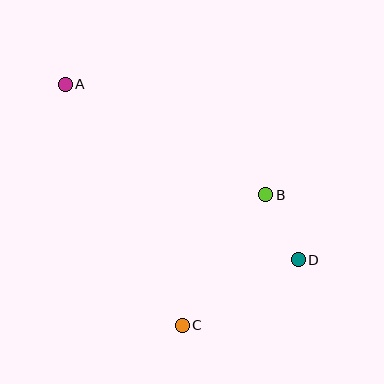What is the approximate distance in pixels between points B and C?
The distance between B and C is approximately 155 pixels.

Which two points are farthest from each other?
Points A and D are farthest from each other.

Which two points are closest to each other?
Points B and D are closest to each other.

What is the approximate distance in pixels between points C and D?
The distance between C and D is approximately 133 pixels.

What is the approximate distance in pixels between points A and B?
The distance between A and B is approximately 229 pixels.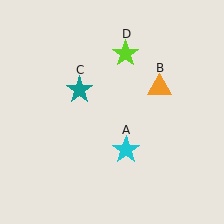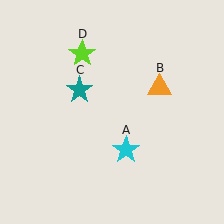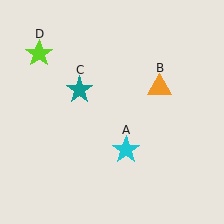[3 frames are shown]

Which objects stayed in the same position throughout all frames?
Cyan star (object A) and orange triangle (object B) and teal star (object C) remained stationary.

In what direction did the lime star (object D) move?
The lime star (object D) moved left.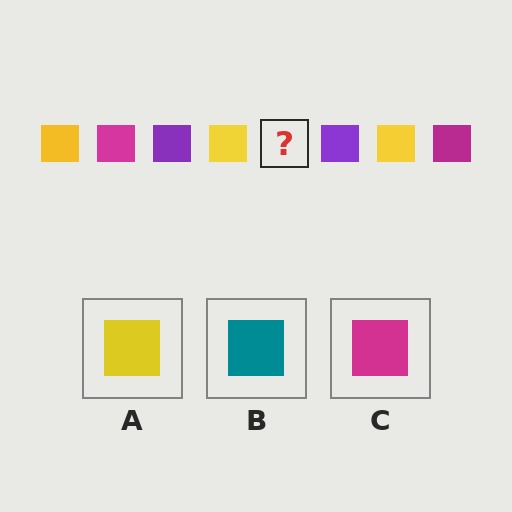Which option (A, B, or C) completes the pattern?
C.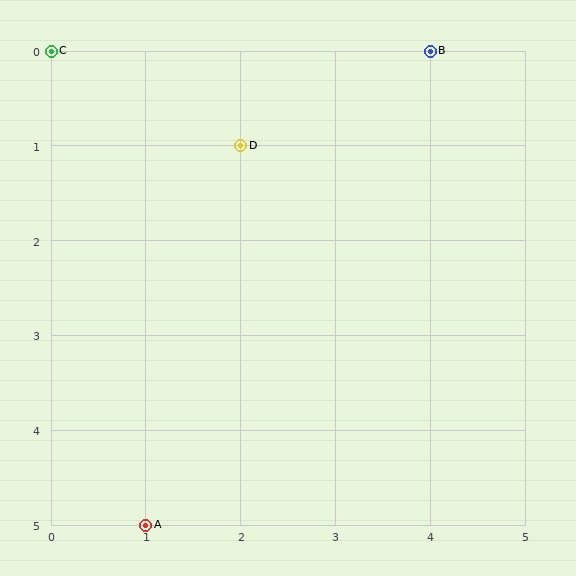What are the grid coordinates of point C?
Point C is at grid coordinates (0, 0).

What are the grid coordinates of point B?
Point B is at grid coordinates (4, 0).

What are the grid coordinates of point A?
Point A is at grid coordinates (1, 5).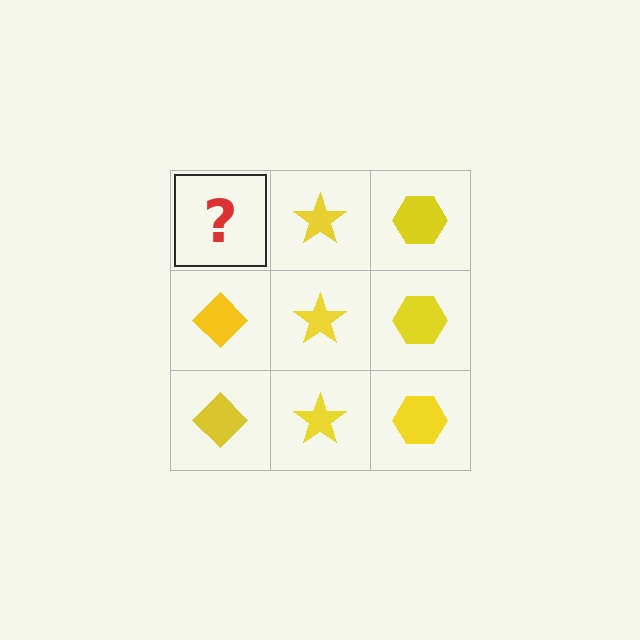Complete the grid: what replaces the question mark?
The question mark should be replaced with a yellow diamond.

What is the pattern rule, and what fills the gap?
The rule is that each column has a consistent shape. The gap should be filled with a yellow diamond.